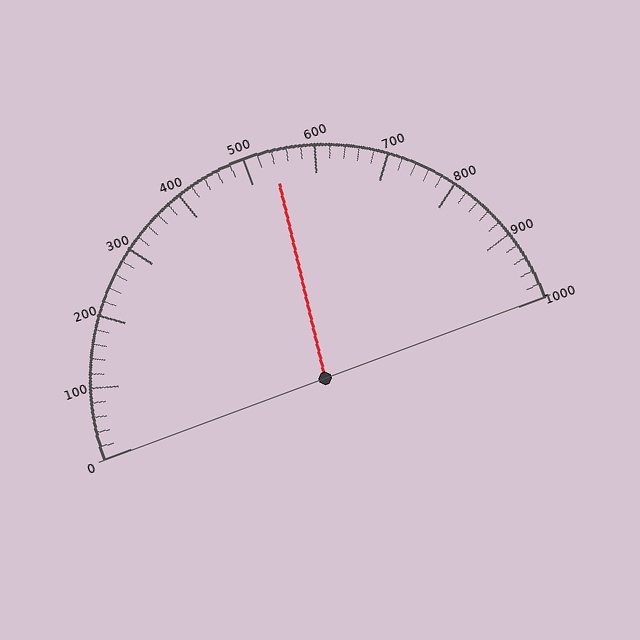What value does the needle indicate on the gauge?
The needle indicates approximately 540.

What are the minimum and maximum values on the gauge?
The gauge ranges from 0 to 1000.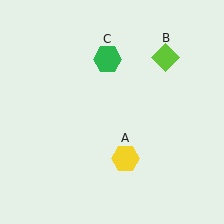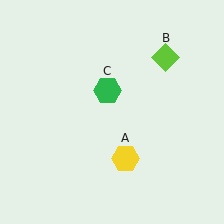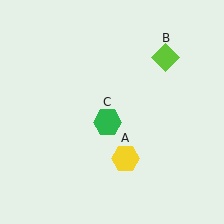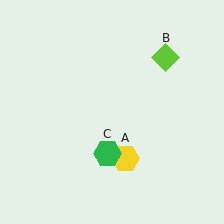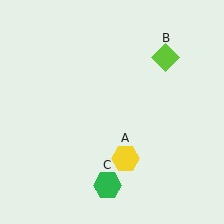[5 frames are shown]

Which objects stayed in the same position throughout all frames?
Yellow hexagon (object A) and lime diamond (object B) remained stationary.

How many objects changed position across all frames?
1 object changed position: green hexagon (object C).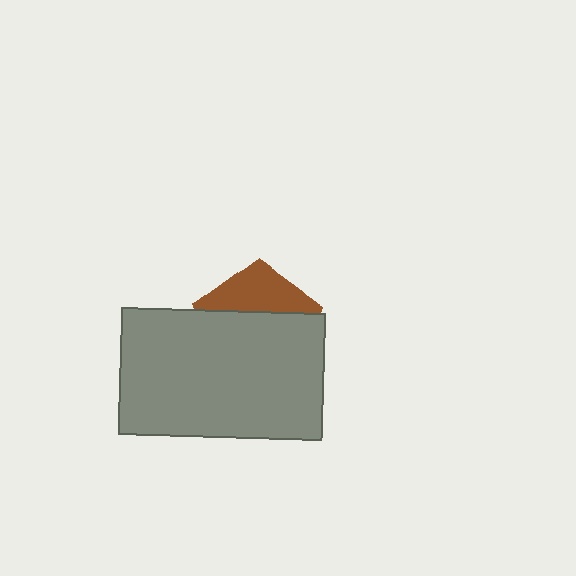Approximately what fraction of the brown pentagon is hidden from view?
Roughly 67% of the brown pentagon is hidden behind the gray rectangle.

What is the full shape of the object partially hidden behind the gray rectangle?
The partially hidden object is a brown pentagon.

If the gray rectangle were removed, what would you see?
You would see the complete brown pentagon.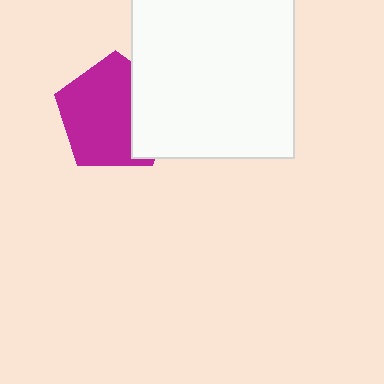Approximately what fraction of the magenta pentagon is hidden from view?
Roughly 30% of the magenta pentagon is hidden behind the white square.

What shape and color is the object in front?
The object in front is a white square.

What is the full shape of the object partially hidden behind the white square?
The partially hidden object is a magenta pentagon.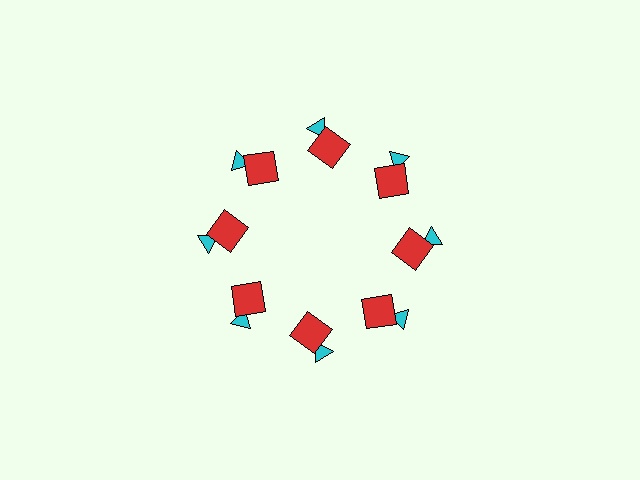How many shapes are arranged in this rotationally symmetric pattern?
There are 16 shapes, arranged in 8 groups of 2.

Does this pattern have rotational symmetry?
Yes, this pattern has 8-fold rotational symmetry. It looks the same after rotating 45 degrees around the center.